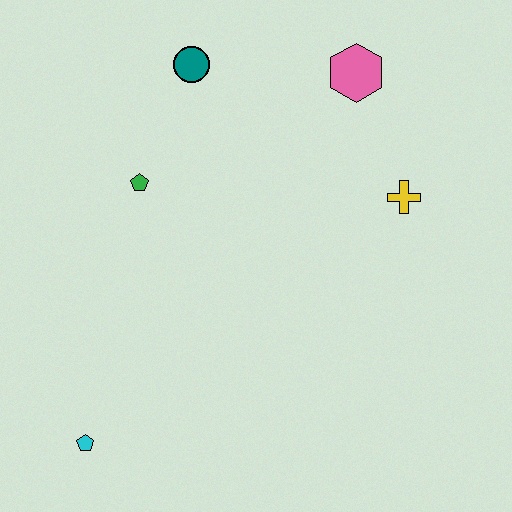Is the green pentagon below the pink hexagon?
Yes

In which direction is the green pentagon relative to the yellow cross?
The green pentagon is to the left of the yellow cross.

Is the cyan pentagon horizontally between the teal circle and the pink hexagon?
No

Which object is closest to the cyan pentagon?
The green pentagon is closest to the cyan pentagon.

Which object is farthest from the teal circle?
The cyan pentagon is farthest from the teal circle.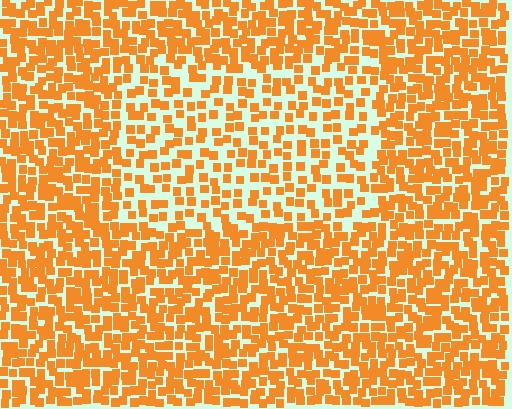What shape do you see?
I see a rectangle.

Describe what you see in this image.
The image contains small orange elements arranged at two different densities. A rectangle-shaped region is visible where the elements are less densely packed than the surrounding area.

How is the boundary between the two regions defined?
The boundary is defined by a change in element density (approximately 1.8x ratio). All elements are the same color, size, and shape.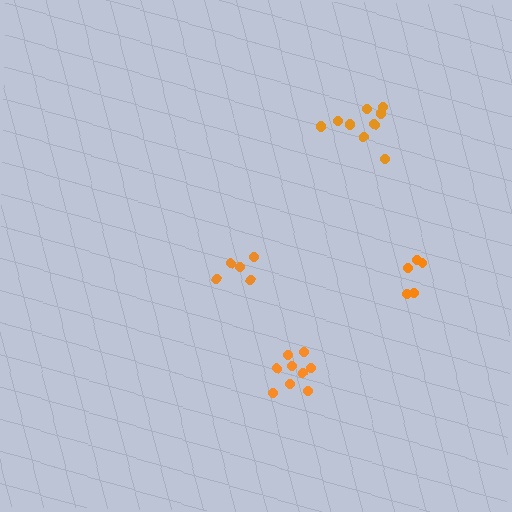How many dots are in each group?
Group 1: 9 dots, Group 2: 9 dots, Group 3: 5 dots, Group 4: 5 dots (28 total).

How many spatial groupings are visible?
There are 4 spatial groupings.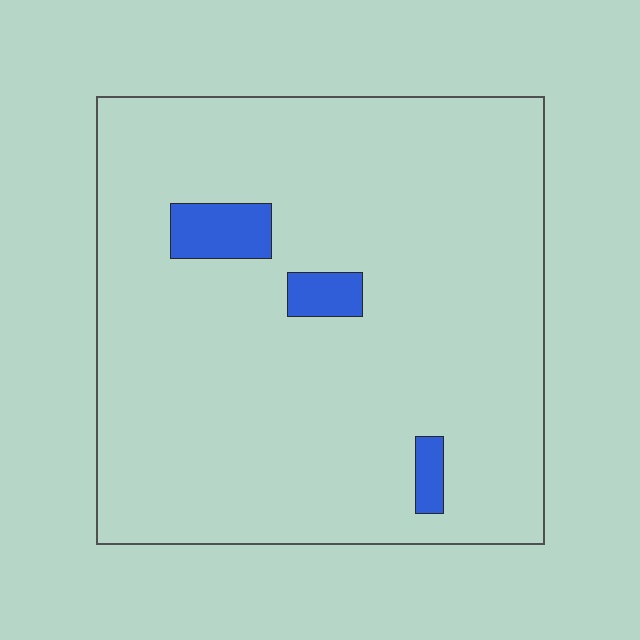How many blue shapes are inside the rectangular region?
3.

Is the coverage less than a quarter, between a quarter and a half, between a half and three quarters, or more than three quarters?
Less than a quarter.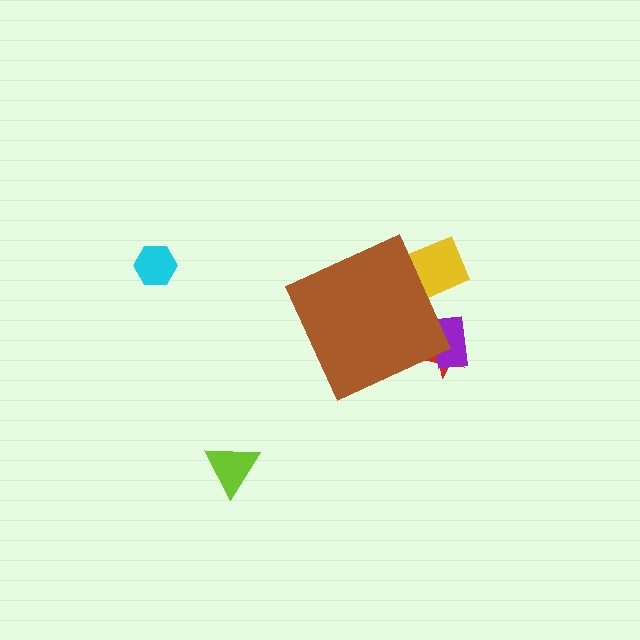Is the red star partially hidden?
Yes, the red star is partially hidden behind the brown diamond.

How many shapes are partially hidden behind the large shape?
3 shapes are partially hidden.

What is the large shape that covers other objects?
A brown diamond.